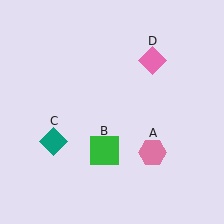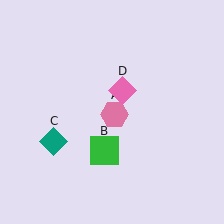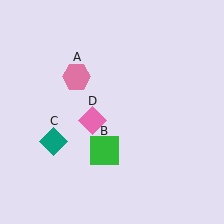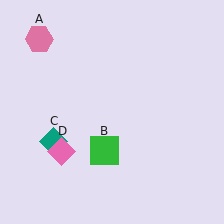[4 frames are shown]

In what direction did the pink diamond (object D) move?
The pink diamond (object D) moved down and to the left.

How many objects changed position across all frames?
2 objects changed position: pink hexagon (object A), pink diamond (object D).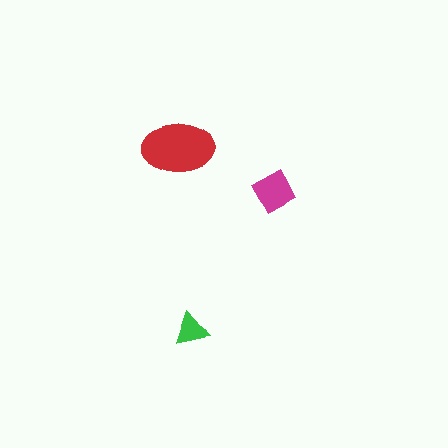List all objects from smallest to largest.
The green triangle, the magenta diamond, the red ellipse.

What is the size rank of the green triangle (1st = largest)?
3rd.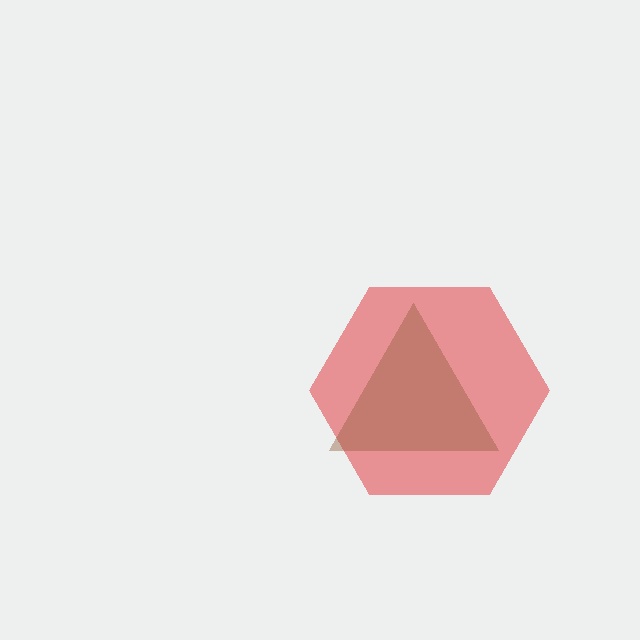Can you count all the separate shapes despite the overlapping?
Yes, there are 2 separate shapes.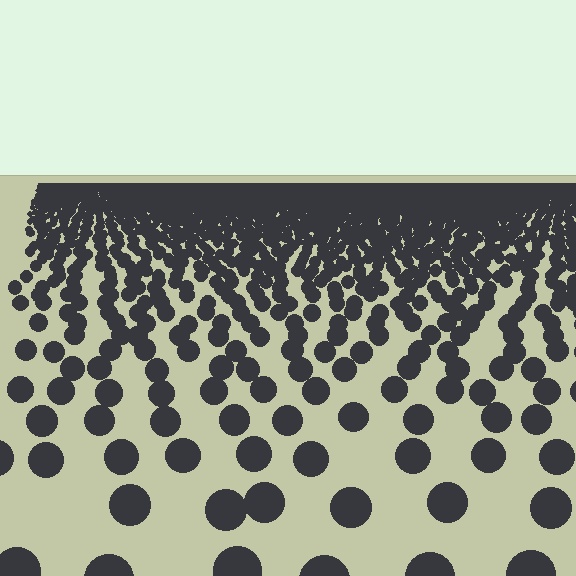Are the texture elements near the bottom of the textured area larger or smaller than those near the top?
Larger. Near the bottom, elements are closer to the viewer and appear at a bigger on-screen size.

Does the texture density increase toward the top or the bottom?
Density increases toward the top.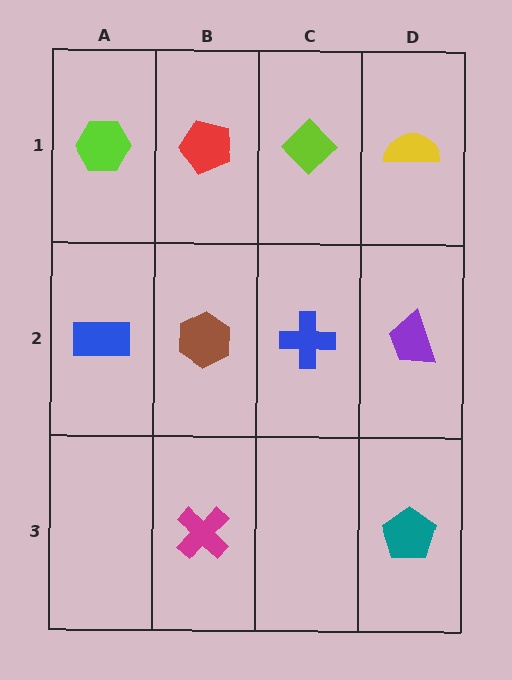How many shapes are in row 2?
4 shapes.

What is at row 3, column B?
A magenta cross.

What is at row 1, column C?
A lime diamond.